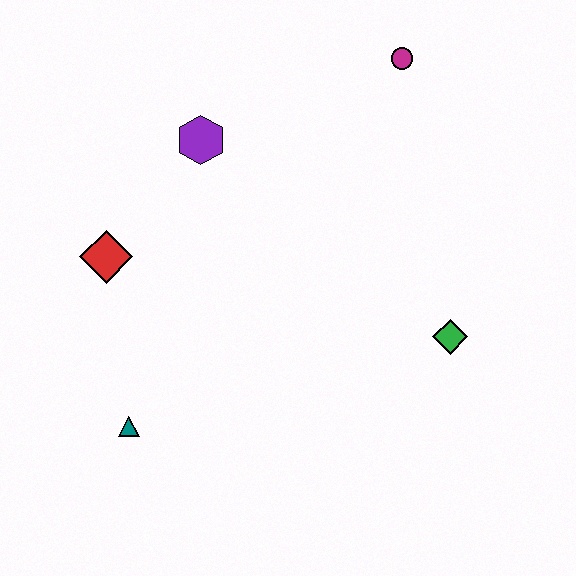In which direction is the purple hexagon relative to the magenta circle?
The purple hexagon is to the left of the magenta circle.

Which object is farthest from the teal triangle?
The magenta circle is farthest from the teal triangle.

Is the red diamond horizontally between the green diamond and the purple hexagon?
No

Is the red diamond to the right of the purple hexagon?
No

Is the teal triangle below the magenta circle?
Yes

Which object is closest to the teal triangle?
The red diamond is closest to the teal triangle.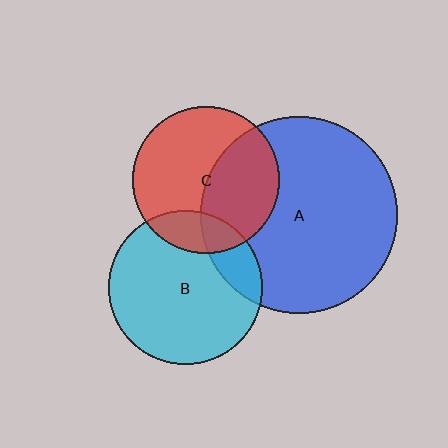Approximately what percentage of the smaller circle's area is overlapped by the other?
Approximately 15%.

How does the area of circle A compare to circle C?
Approximately 1.8 times.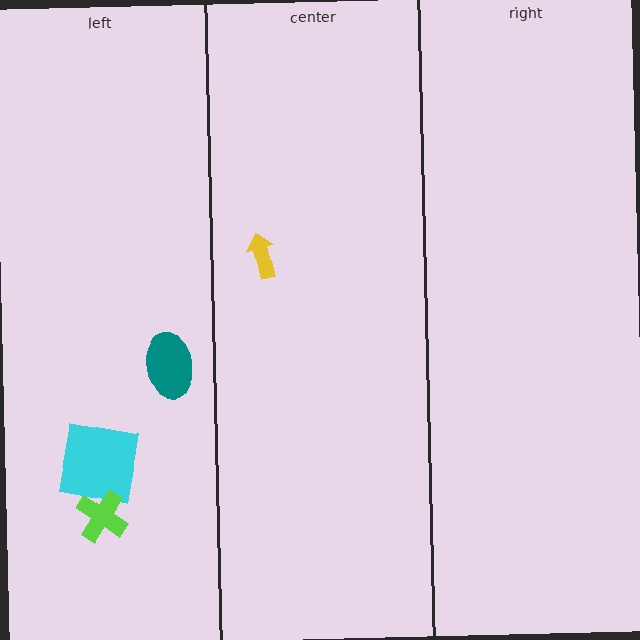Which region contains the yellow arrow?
The center region.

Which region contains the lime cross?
The left region.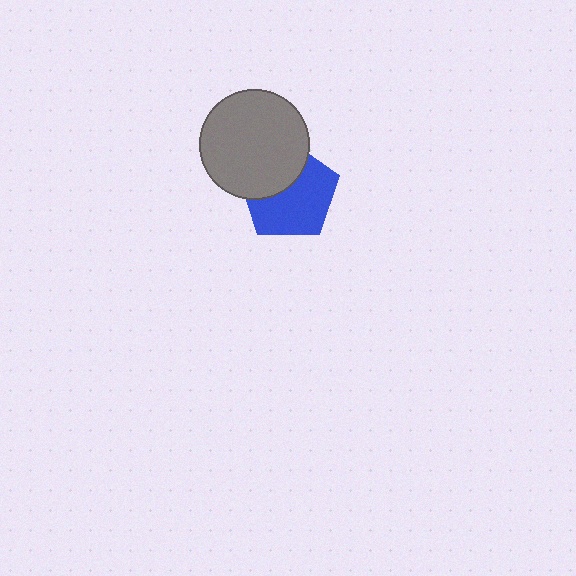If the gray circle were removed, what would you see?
You would see the complete blue pentagon.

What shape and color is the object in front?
The object in front is a gray circle.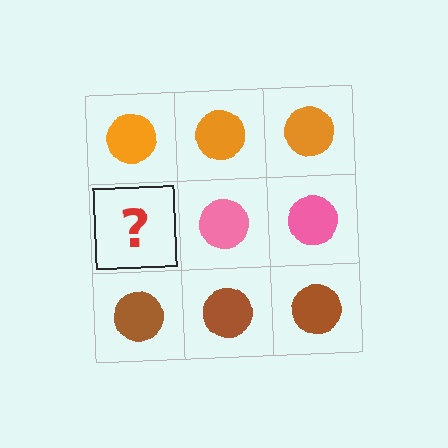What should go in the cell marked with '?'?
The missing cell should contain a pink circle.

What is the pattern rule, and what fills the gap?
The rule is that each row has a consistent color. The gap should be filled with a pink circle.